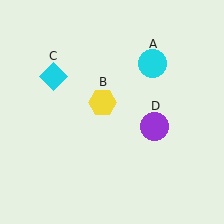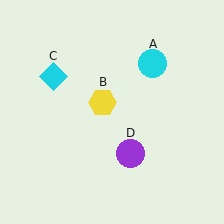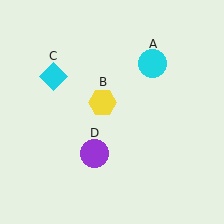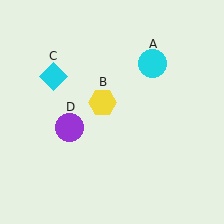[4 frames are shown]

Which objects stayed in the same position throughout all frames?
Cyan circle (object A) and yellow hexagon (object B) and cyan diamond (object C) remained stationary.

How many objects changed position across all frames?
1 object changed position: purple circle (object D).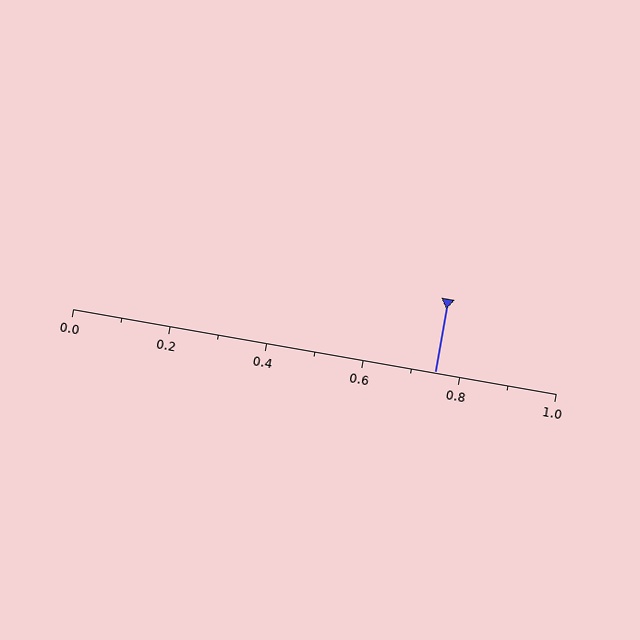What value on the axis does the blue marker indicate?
The marker indicates approximately 0.75.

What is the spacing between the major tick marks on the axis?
The major ticks are spaced 0.2 apart.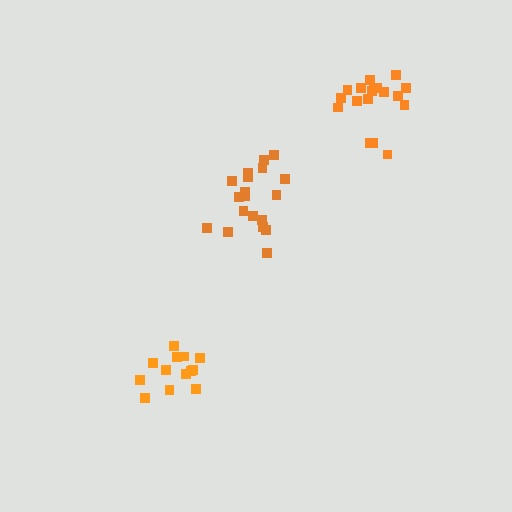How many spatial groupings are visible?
There are 3 spatial groupings.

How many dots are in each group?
Group 1: 19 dots, Group 2: 13 dots, Group 3: 18 dots (50 total).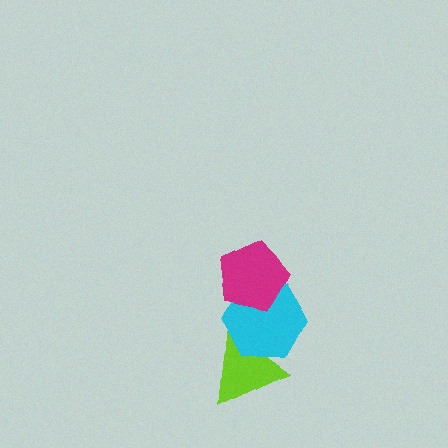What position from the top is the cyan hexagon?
The cyan hexagon is 2nd from the top.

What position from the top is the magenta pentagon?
The magenta pentagon is 1st from the top.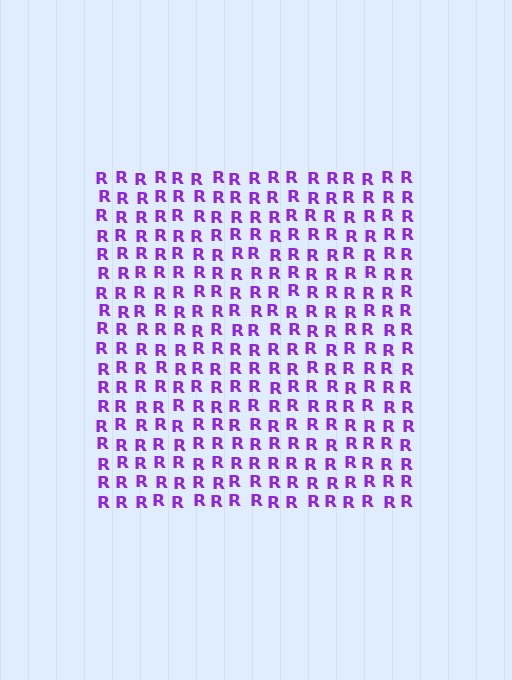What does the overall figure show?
The overall figure shows a square.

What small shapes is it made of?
It is made of small letter R's.